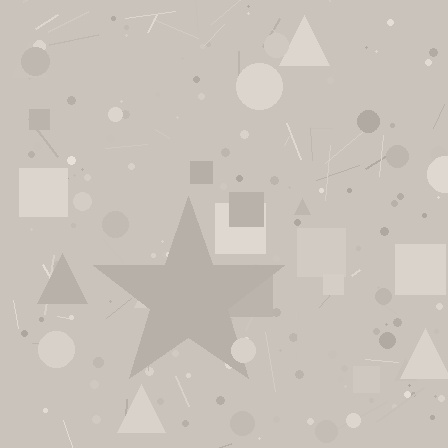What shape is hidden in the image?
A star is hidden in the image.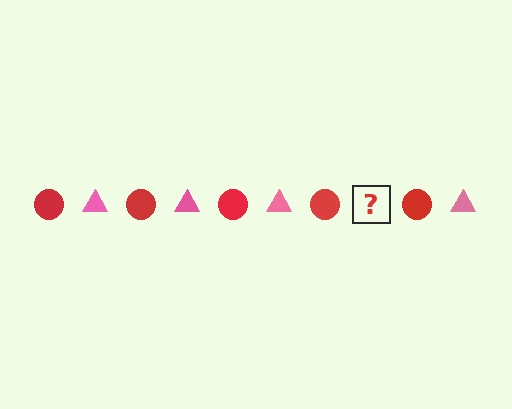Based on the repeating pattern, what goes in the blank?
The blank should be a pink triangle.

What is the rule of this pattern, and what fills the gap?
The rule is that the pattern alternates between red circle and pink triangle. The gap should be filled with a pink triangle.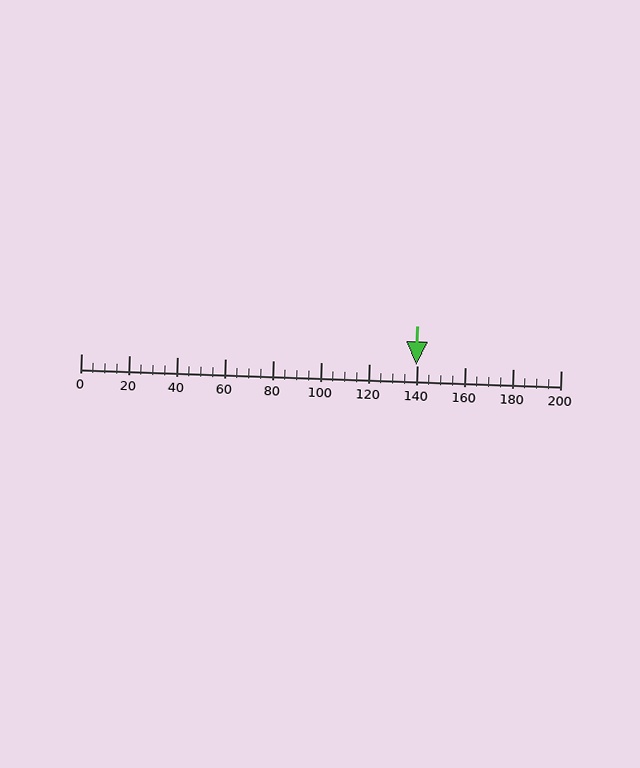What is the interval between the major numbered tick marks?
The major tick marks are spaced 20 units apart.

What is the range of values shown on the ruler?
The ruler shows values from 0 to 200.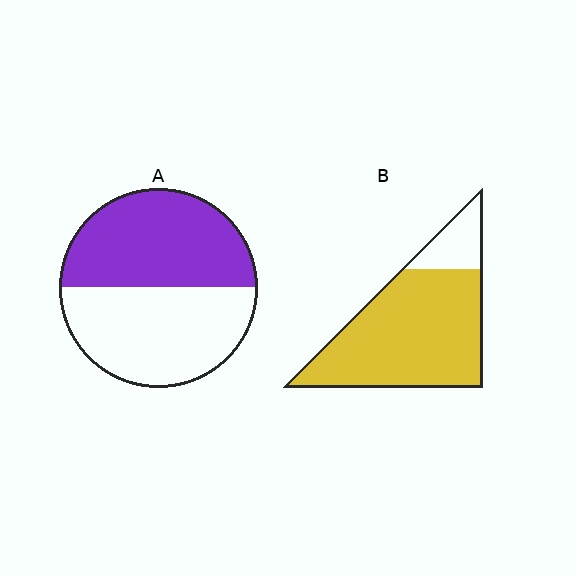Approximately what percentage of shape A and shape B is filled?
A is approximately 50% and B is approximately 85%.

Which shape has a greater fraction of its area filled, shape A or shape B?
Shape B.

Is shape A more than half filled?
Roughly half.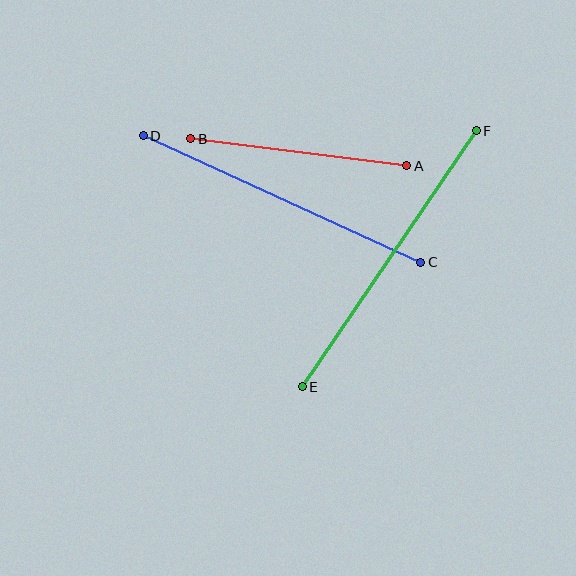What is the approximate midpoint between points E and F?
The midpoint is at approximately (389, 259) pixels.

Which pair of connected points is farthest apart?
Points E and F are farthest apart.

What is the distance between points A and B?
The distance is approximately 217 pixels.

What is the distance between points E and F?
The distance is approximately 309 pixels.